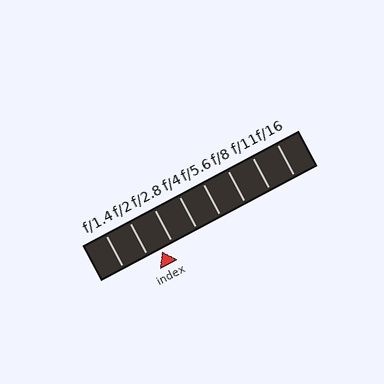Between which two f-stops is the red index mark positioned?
The index mark is between f/2 and f/2.8.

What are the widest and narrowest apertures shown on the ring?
The widest aperture shown is f/1.4 and the narrowest is f/16.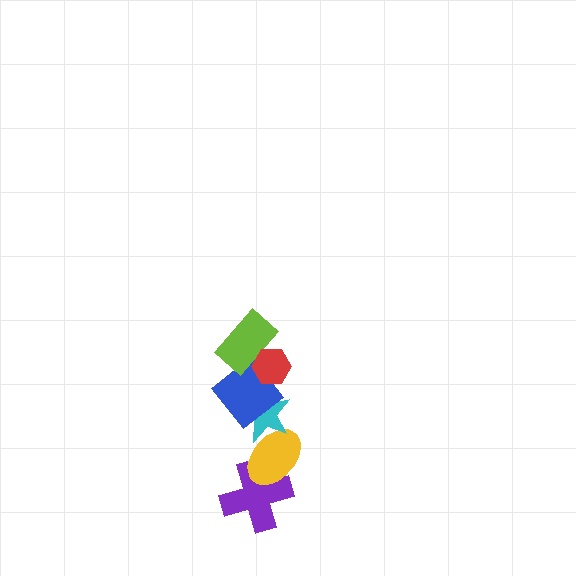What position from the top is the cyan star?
The cyan star is 4th from the top.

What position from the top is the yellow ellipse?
The yellow ellipse is 5th from the top.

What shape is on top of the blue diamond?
The lime rectangle is on top of the blue diamond.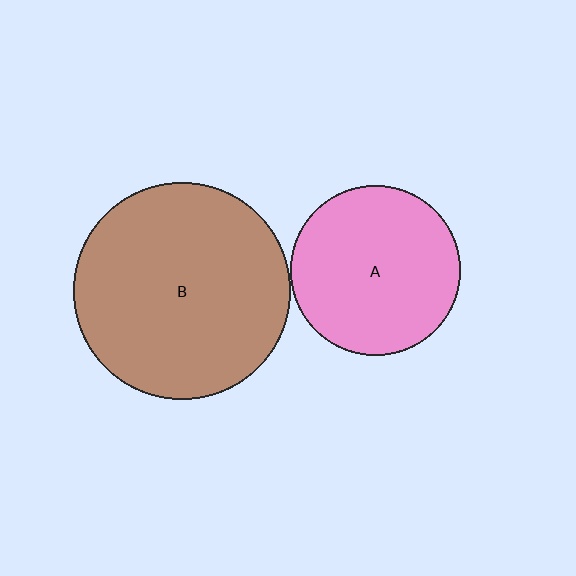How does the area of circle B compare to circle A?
Approximately 1.6 times.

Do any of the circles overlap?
No, none of the circles overlap.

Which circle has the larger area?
Circle B (brown).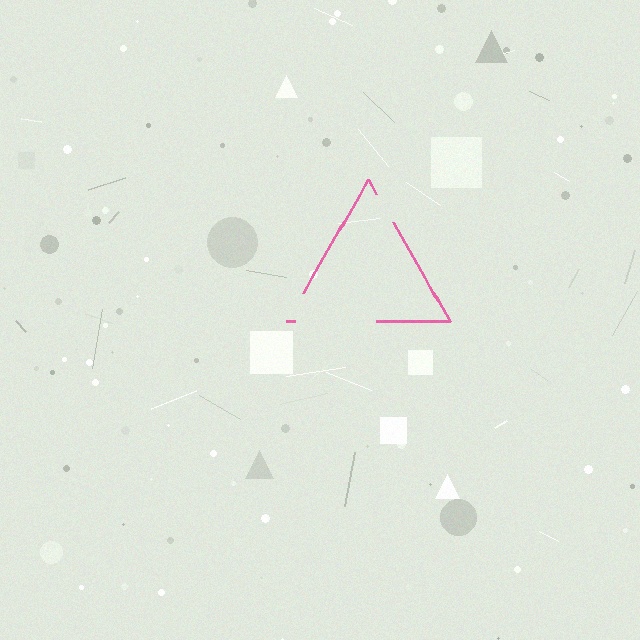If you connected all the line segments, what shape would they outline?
They would outline a triangle.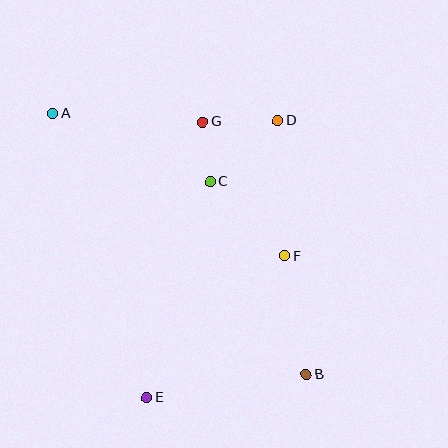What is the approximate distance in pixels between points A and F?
The distance between A and F is approximately 272 pixels.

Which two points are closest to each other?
Points C and G are closest to each other.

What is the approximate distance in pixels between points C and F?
The distance between C and F is approximately 105 pixels.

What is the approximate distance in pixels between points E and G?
The distance between E and G is approximately 282 pixels.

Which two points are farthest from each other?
Points A and B are farthest from each other.